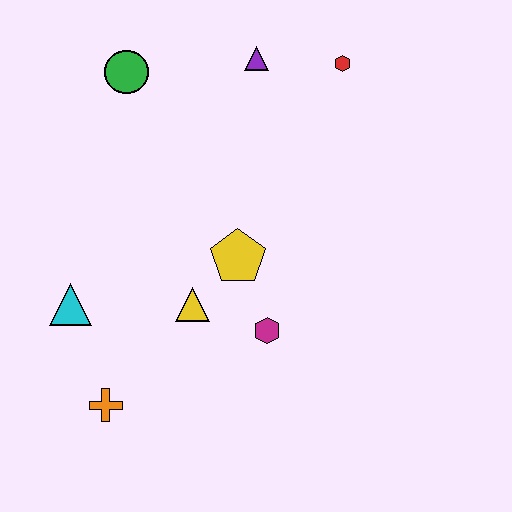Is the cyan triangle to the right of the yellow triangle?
No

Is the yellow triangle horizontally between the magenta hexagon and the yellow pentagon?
No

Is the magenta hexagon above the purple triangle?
No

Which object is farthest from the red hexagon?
The orange cross is farthest from the red hexagon.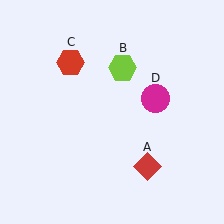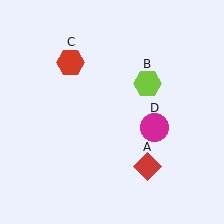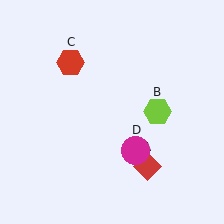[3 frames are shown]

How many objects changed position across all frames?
2 objects changed position: lime hexagon (object B), magenta circle (object D).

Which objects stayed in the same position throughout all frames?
Red diamond (object A) and red hexagon (object C) remained stationary.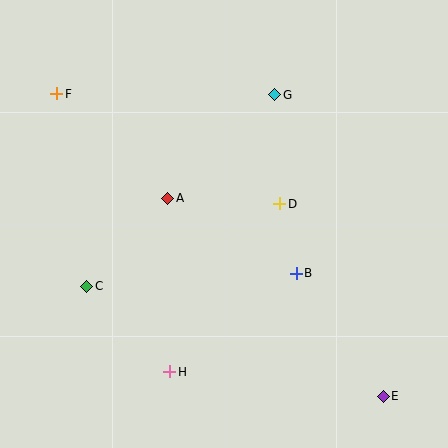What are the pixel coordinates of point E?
Point E is at (383, 396).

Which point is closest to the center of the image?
Point D at (280, 204) is closest to the center.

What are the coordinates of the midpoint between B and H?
The midpoint between B and H is at (233, 322).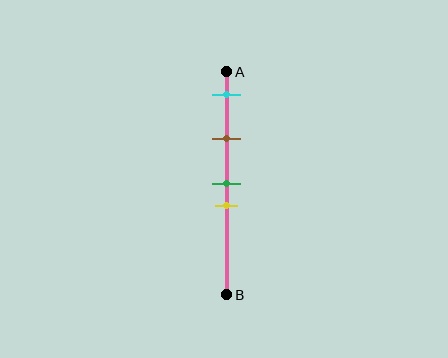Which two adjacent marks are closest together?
The green and yellow marks are the closest adjacent pair.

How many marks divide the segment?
There are 4 marks dividing the segment.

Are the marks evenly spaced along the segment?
No, the marks are not evenly spaced.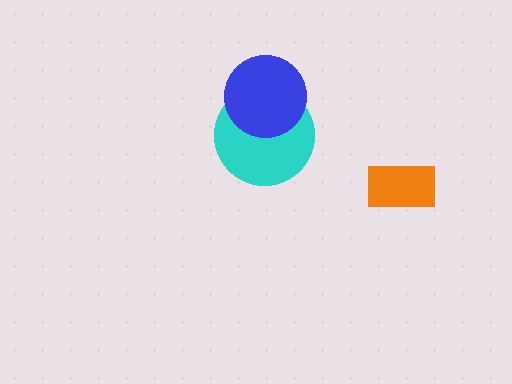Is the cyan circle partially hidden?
Yes, it is partially covered by another shape.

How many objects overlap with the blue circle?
1 object overlaps with the blue circle.